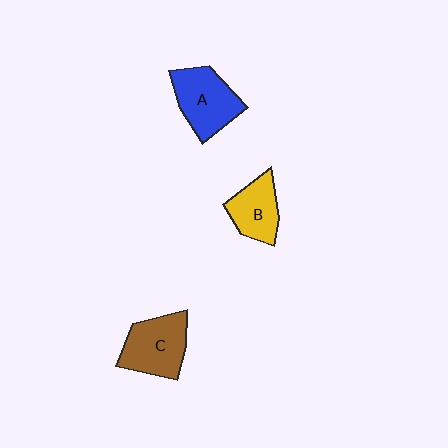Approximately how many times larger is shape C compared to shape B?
Approximately 1.3 times.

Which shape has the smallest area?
Shape B (yellow).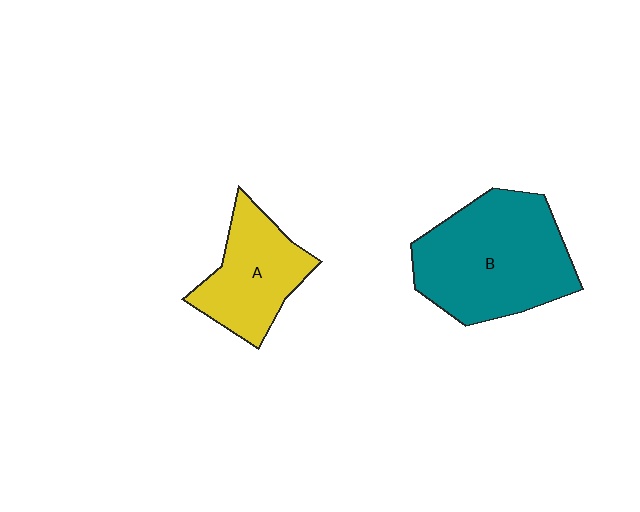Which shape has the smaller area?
Shape A (yellow).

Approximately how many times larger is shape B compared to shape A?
Approximately 1.7 times.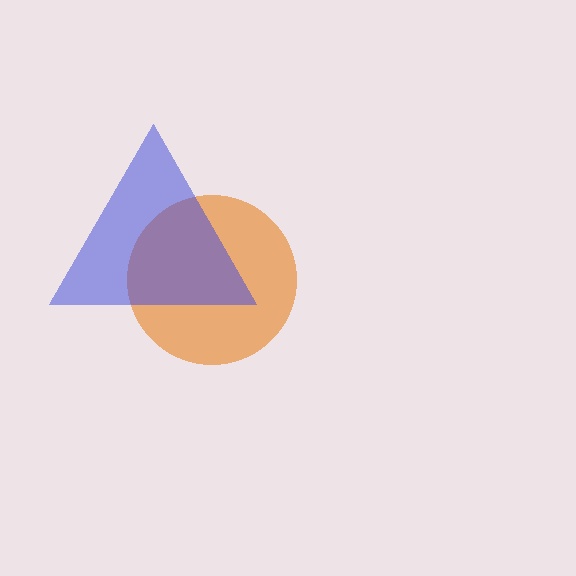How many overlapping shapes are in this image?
There are 2 overlapping shapes in the image.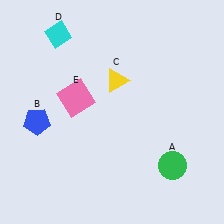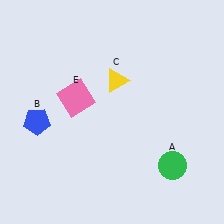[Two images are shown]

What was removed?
The cyan diamond (D) was removed in Image 2.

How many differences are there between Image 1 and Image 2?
There is 1 difference between the two images.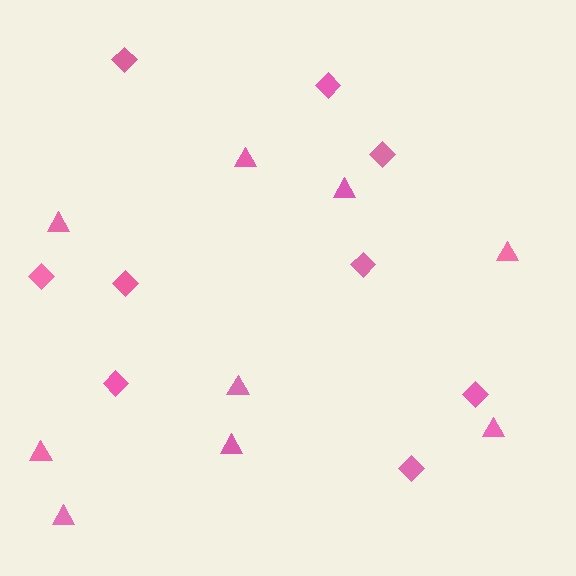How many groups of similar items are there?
There are 2 groups: one group of diamonds (9) and one group of triangles (9).